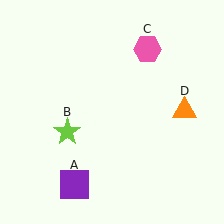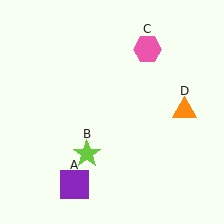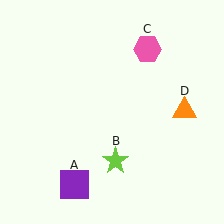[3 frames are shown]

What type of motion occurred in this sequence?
The lime star (object B) rotated counterclockwise around the center of the scene.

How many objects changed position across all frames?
1 object changed position: lime star (object B).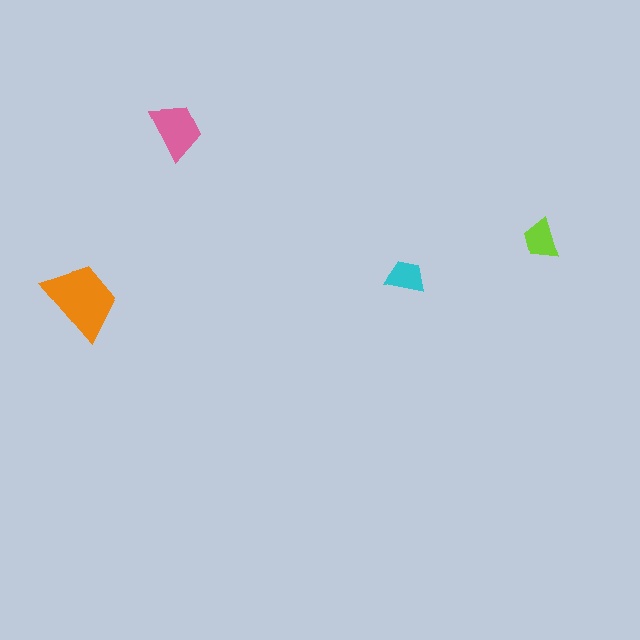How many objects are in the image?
There are 4 objects in the image.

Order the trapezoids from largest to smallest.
the orange one, the pink one, the lime one, the cyan one.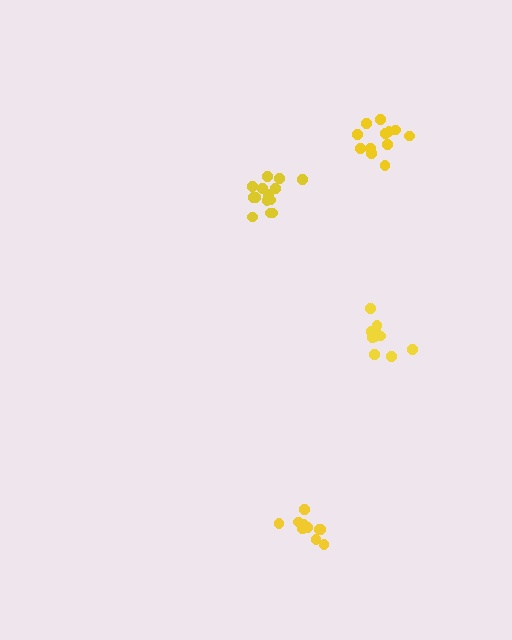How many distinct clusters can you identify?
There are 4 distinct clusters.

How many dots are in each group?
Group 1: 10 dots, Group 2: 10 dots, Group 3: 14 dots, Group 4: 12 dots (46 total).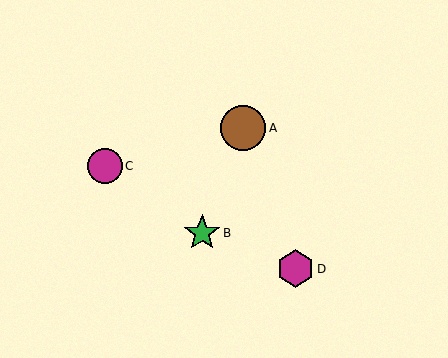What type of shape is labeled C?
Shape C is a magenta circle.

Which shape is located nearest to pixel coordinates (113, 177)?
The magenta circle (labeled C) at (105, 166) is nearest to that location.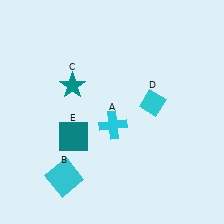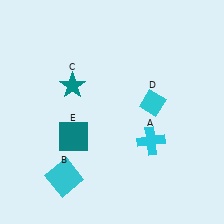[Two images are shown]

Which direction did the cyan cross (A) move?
The cyan cross (A) moved right.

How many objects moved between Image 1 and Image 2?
1 object moved between the two images.